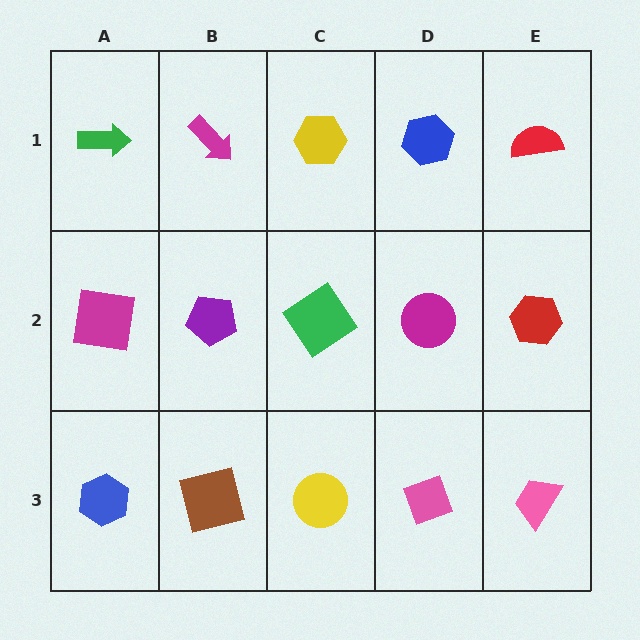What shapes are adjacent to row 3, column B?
A purple pentagon (row 2, column B), a blue hexagon (row 3, column A), a yellow circle (row 3, column C).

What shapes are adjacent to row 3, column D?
A magenta circle (row 2, column D), a yellow circle (row 3, column C), a pink trapezoid (row 3, column E).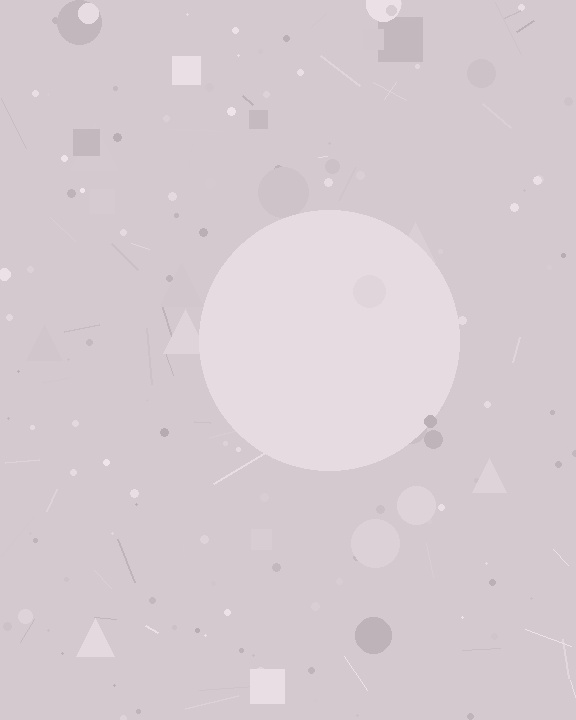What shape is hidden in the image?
A circle is hidden in the image.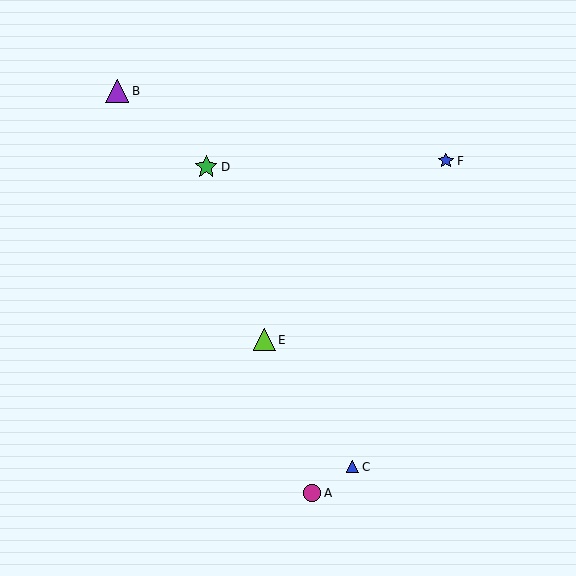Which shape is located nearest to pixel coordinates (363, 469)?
The blue triangle (labeled C) at (353, 467) is nearest to that location.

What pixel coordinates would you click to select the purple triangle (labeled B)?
Click at (117, 91) to select the purple triangle B.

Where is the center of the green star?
The center of the green star is at (206, 167).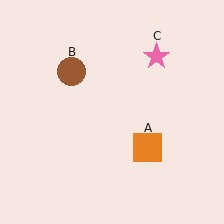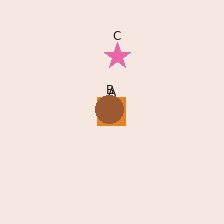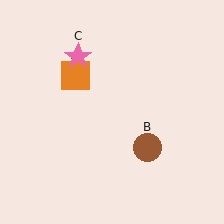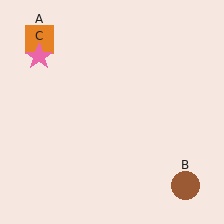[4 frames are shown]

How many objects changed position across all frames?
3 objects changed position: orange square (object A), brown circle (object B), pink star (object C).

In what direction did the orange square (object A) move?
The orange square (object A) moved up and to the left.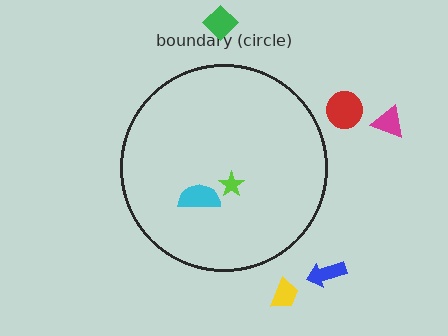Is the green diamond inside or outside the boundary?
Outside.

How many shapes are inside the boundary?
2 inside, 5 outside.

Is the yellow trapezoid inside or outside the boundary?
Outside.